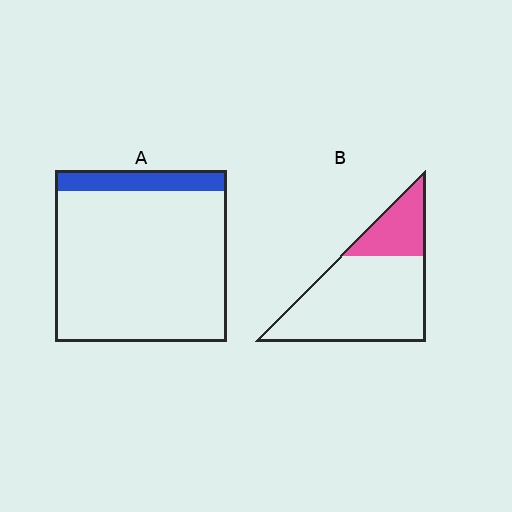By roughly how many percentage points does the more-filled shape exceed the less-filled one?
By roughly 15 percentage points (B over A).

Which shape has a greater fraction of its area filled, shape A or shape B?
Shape B.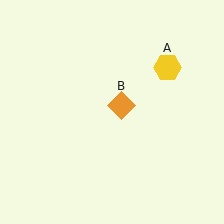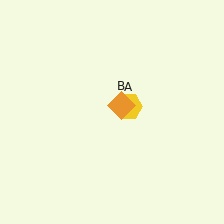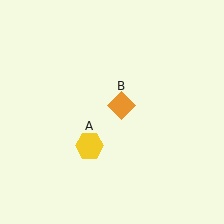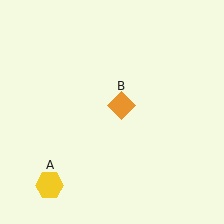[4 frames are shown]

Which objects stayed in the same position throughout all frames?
Orange diamond (object B) remained stationary.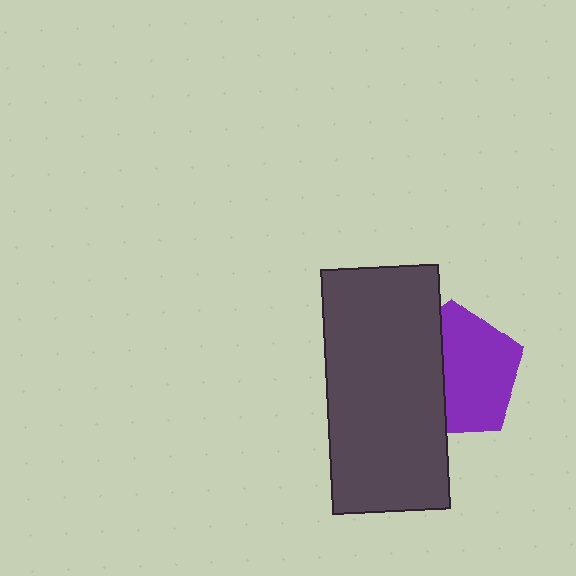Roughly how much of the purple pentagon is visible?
About half of it is visible (roughly 61%).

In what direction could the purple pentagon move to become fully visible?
The purple pentagon could move right. That would shift it out from behind the dark gray rectangle entirely.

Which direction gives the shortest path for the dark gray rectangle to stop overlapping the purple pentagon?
Moving left gives the shortest separation.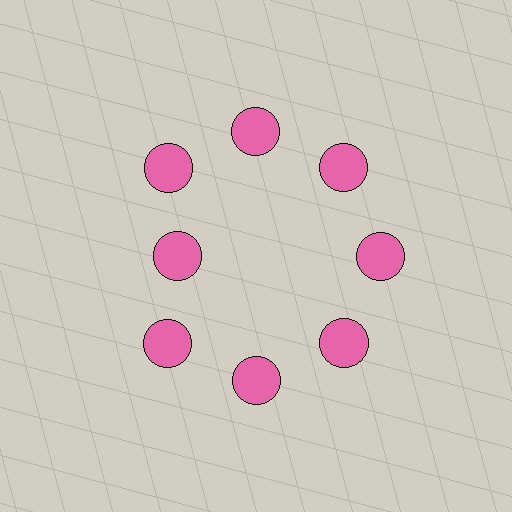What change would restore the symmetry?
The symmetry would be restored by moving it outward, back onto the ring so that all 8 circles sit at equal angles and equal distance from the center.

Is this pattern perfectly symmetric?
No. The 8 pink circles are arranged in a ring, but one element near the 9 o'clock position is pulled inward toward the center, breaking the 8-fold rotational symmetry.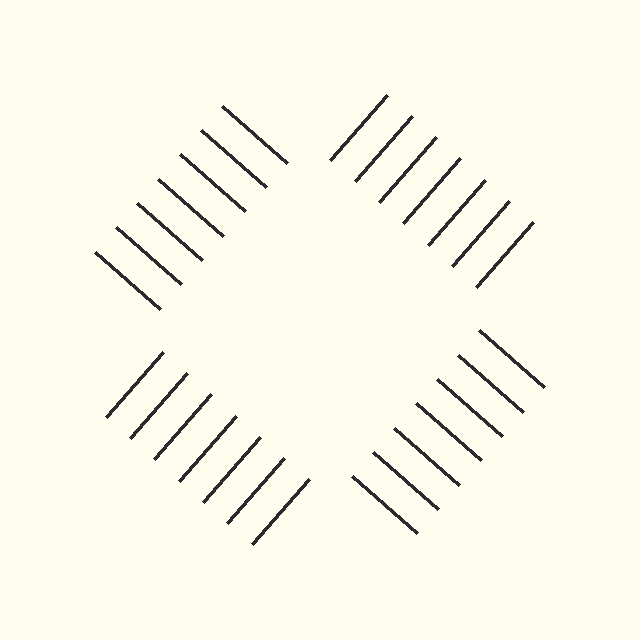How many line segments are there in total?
28 — 7 along each of the 4 edges.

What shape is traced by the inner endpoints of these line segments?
An illusory square — the line segments terminate on its edges but no continuous stroke is drawn.